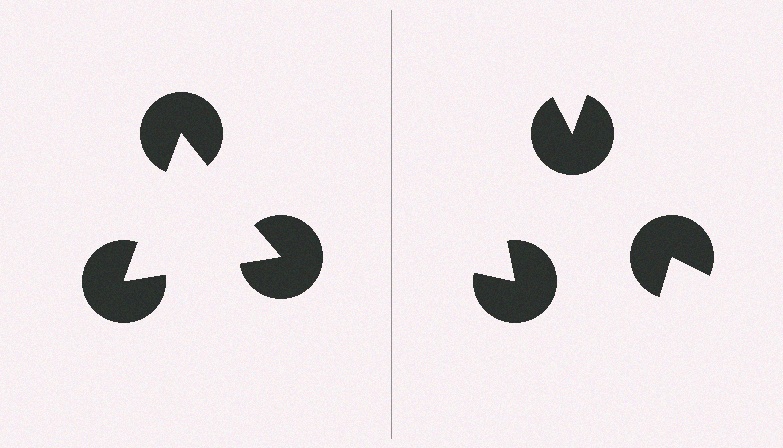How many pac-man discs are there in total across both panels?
6 — 3 on each side.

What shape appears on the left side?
An illusory triangle.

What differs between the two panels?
The pac-man discs are positioned identically on both sides; only the wedge orientations differ. On the left they align to a triangle; on the right they are misaligned.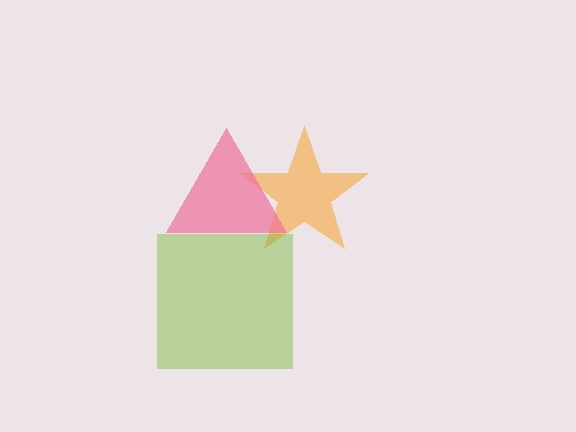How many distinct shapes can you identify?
There are 3 distinct shapes: an orange star, a lime square, a pink triangle.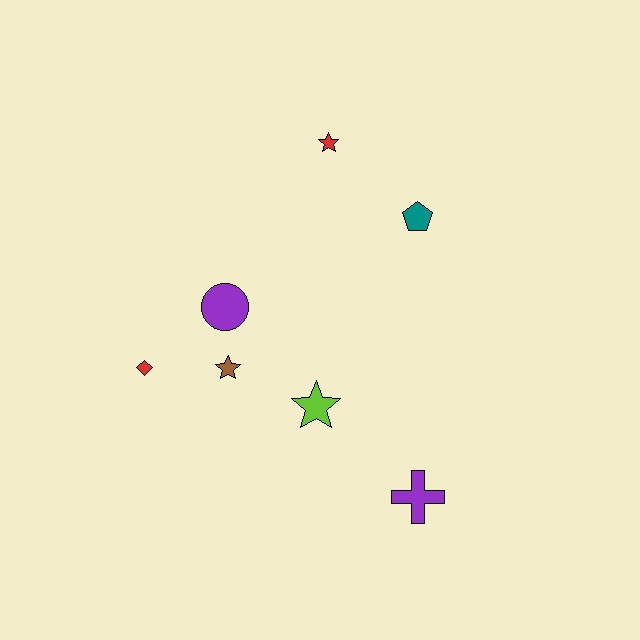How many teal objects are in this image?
There is 1 teal object.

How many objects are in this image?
There are 7 objects.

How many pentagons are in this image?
There is 1 pentagon.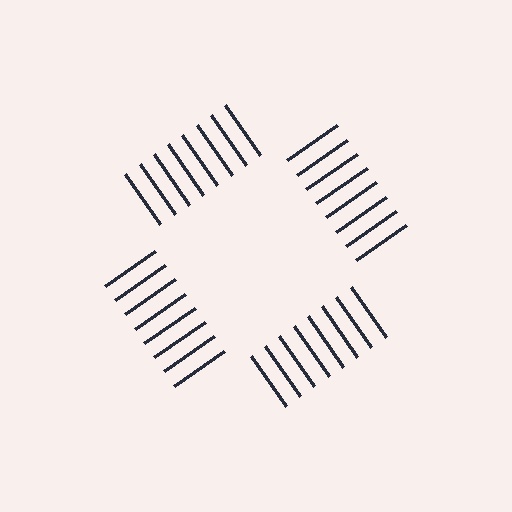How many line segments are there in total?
32 — 8 along each of the 4 edges.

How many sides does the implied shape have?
4 sides — the line-ends trace a square.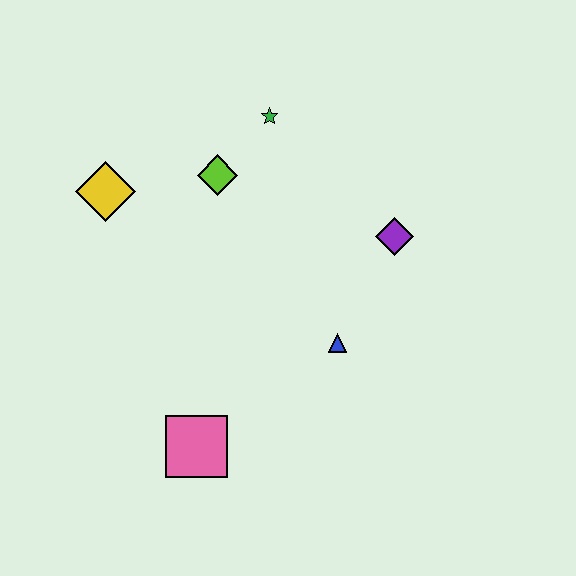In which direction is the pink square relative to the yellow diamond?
The pink square is below the yellow diamond.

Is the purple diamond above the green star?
No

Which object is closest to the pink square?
The blue triangle is closest to the pink square.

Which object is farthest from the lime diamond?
The pink square is farthest from the lime diamond.